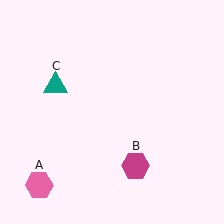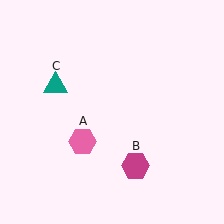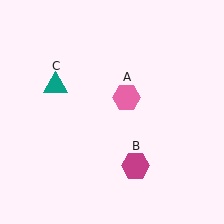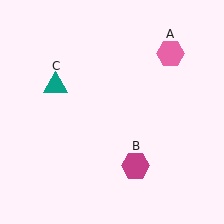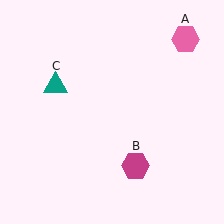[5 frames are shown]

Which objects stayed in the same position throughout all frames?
Magenta hexagon (object B) and teal triangle (object C) remained stationary.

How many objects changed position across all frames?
1 object changed position: pink hexagon (object A).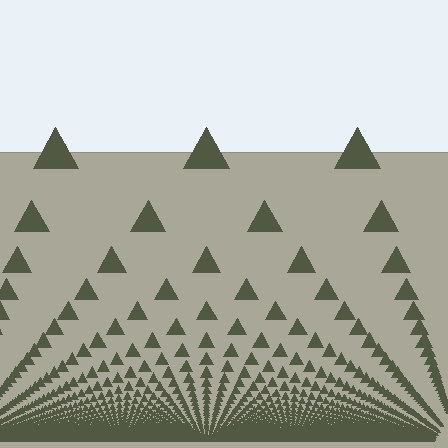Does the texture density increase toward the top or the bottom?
Density increases toward the bottom.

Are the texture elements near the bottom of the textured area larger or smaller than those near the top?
Smaller. The gradient is inverted — elements near the bottom are smaller and denser.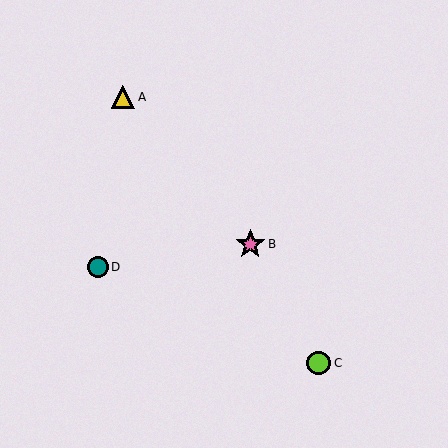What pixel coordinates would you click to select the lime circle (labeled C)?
Click at (319, 363) to select the lime circle C.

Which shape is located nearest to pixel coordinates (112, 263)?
The teal circle (labeled D) at (98, 267) is nearest to that location.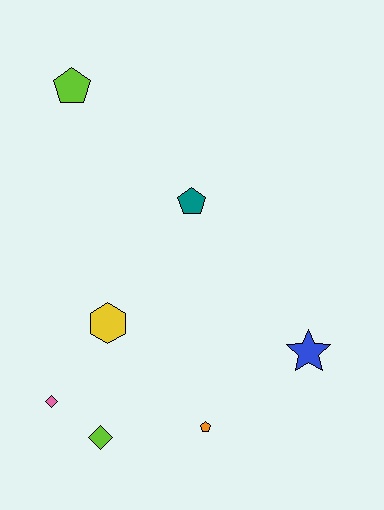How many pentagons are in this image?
There are 3 pentagons.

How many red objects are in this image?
There are no red objects.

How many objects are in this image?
There are 7 objects.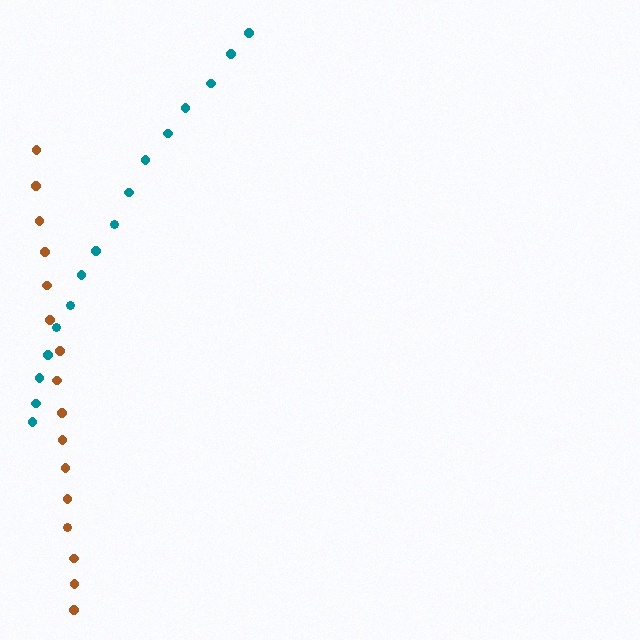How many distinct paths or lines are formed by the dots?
There are 2 distinct paths.